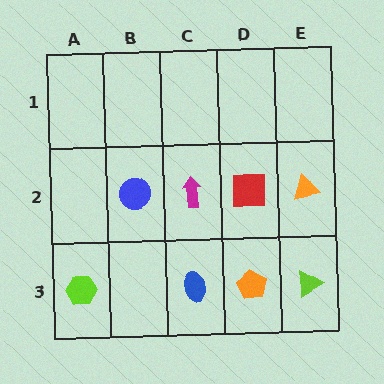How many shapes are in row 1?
0 shapes.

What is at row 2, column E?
An orange triangle.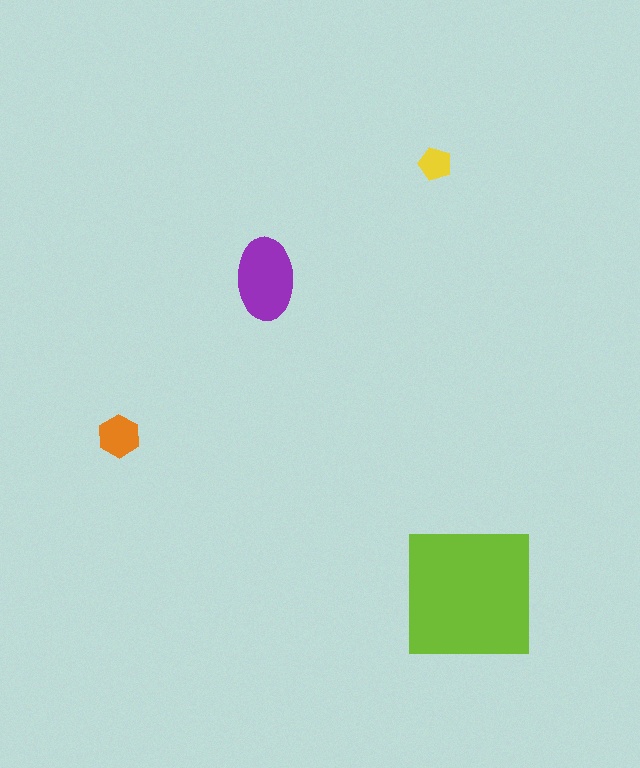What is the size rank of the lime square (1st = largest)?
1st.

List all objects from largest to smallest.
The lime square, the purple ellipse, the orange hexagon, the yellow pentagon.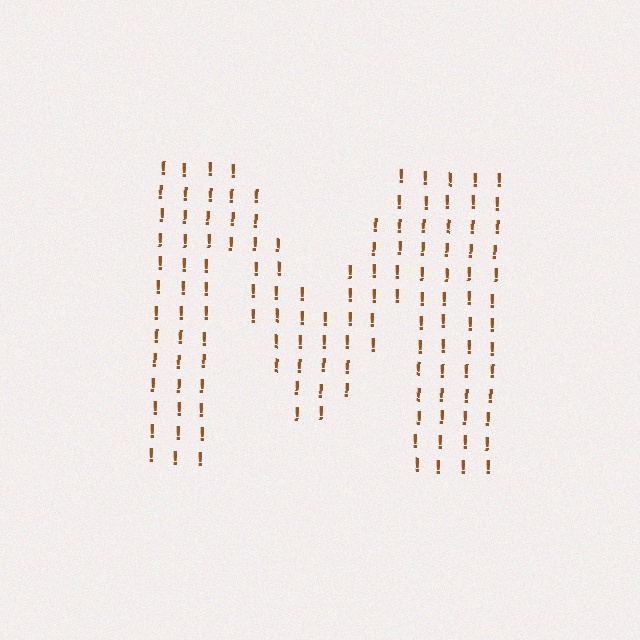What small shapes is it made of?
It is made of small exclamation marks.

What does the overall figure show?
The overall figure shows the letter M.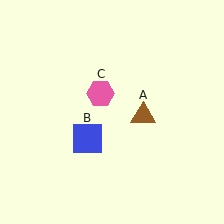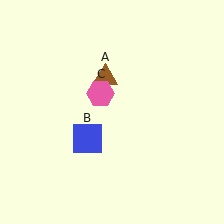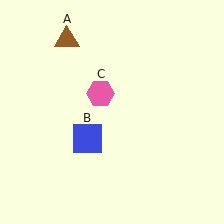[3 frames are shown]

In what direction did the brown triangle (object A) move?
The brown triangle (object A) moved up and to the left.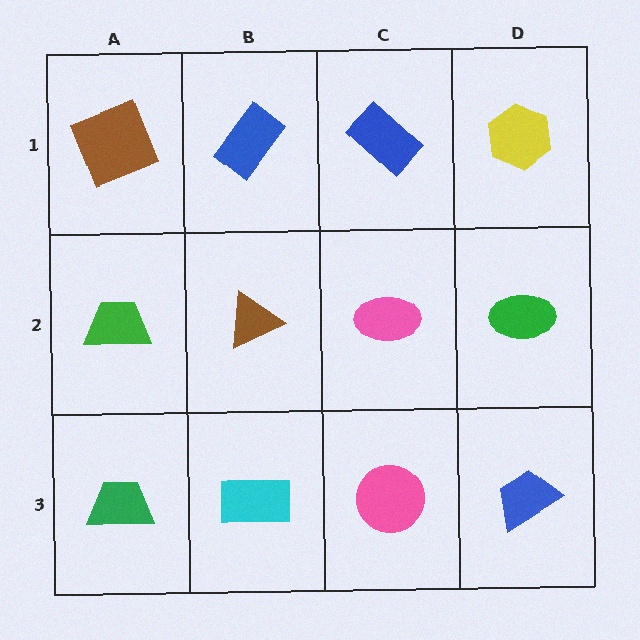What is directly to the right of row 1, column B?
A blue rectangle.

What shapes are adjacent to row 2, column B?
A blue rectangle (row 1, column B), a cyan rectangle (row 3, column B), a green trapezoid (row 2, column A), a pink ellipse (row 2, column C).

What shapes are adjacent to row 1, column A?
A green trapezoid (row 2, column A), a blue rectangle (row 1, column B).